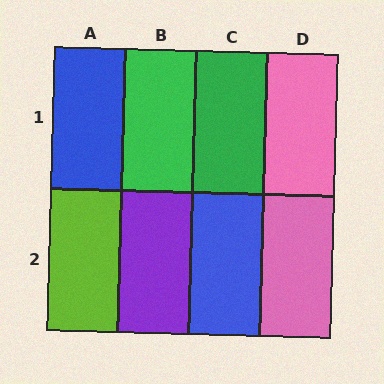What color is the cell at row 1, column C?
Green.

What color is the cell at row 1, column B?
Green.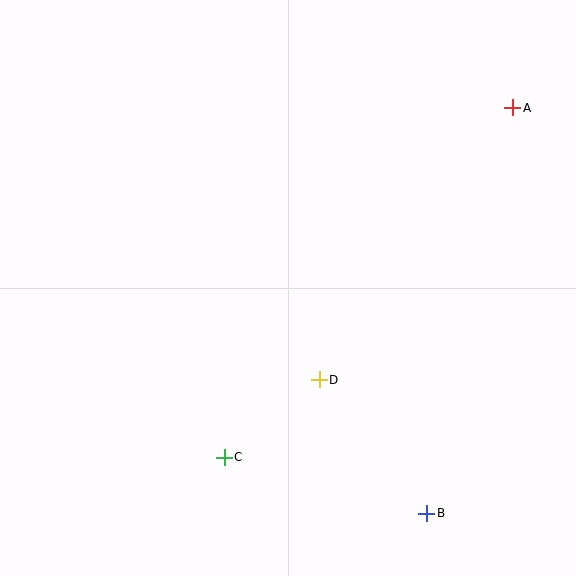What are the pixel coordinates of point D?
Point D is at (319, 380).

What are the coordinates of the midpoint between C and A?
The midpoint between C and A is at (369, 282).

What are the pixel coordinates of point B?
Point B is at (427, 513).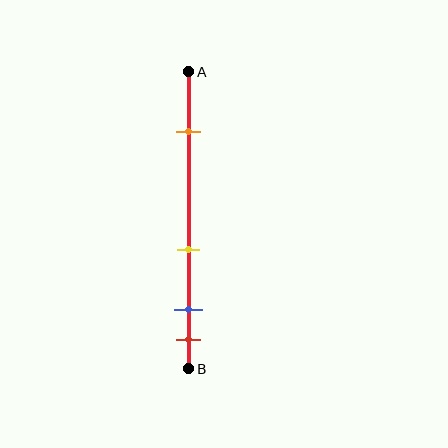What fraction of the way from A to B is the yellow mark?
The yellow mark is approximately 60% (0.6) of the way from A to B.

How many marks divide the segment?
There are 4 marks dividing the segment.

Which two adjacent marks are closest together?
The blue and red marks are the closest adjacent pair.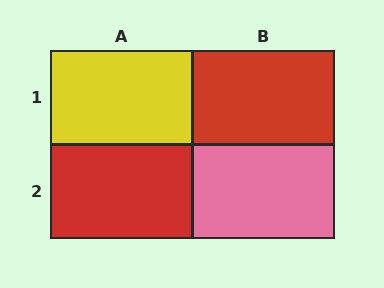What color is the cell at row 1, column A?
Yellow.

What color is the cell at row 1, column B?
Red.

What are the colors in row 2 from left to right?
Red, pink.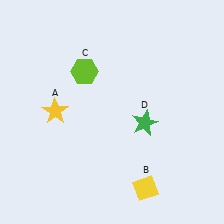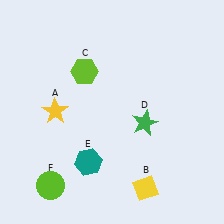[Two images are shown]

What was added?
A teal hexagon (E), a lime circle (F) were added in Image 2.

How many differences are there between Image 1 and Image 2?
There are 2 differences between the two images.